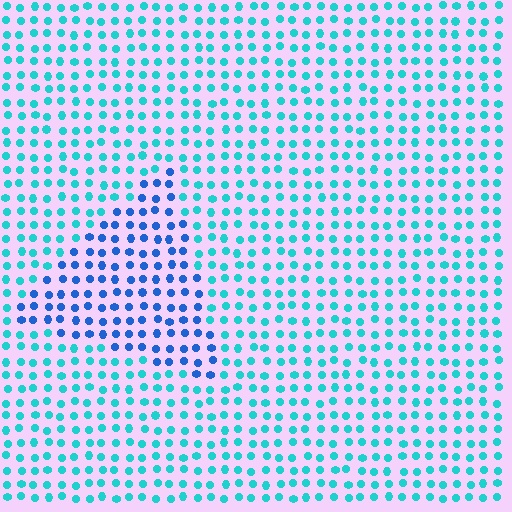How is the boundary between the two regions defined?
The boundary is defined purely by a slight shift in hue (about 38 degrees). Spacing, size, and orientation are identical on both sides.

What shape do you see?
I see a triangle.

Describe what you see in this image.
The image is filled with small cyan elements in a uniform arrangement. A triangle-shaped region is visible where the elements are tinted to a slightly different hue, forming a subtle color boundary.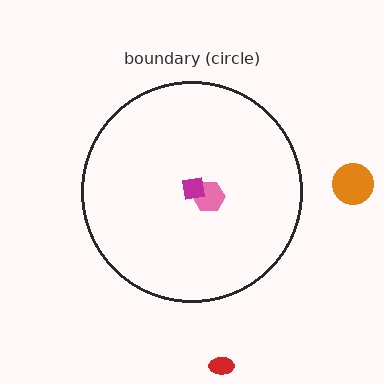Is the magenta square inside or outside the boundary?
Inside.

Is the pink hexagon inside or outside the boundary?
Inside.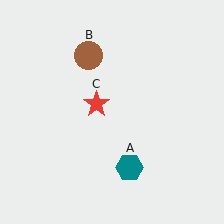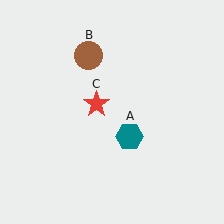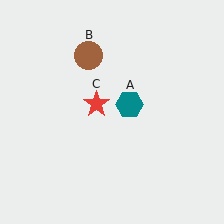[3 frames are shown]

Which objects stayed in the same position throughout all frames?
Brown circle (object B) and red star (object C) remained stationary.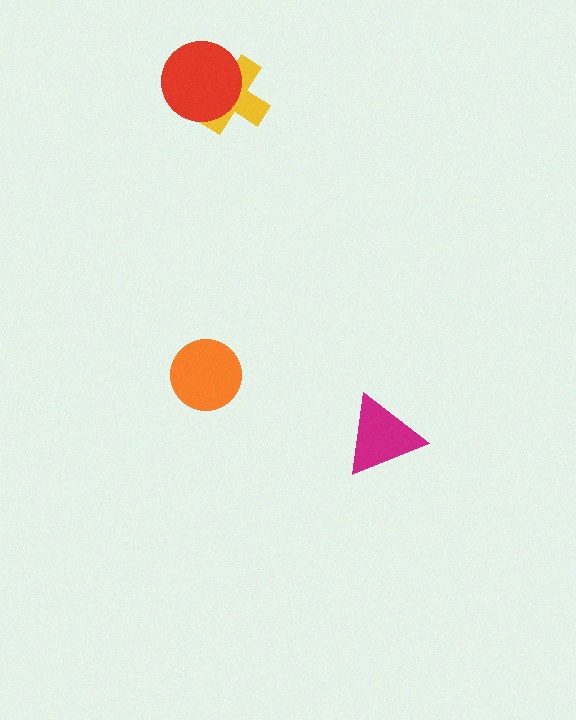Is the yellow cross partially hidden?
Yes, it is partially covered by another shape.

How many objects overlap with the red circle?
1 object overlaps with the red circle.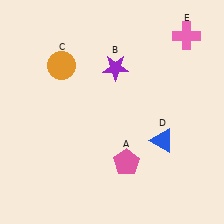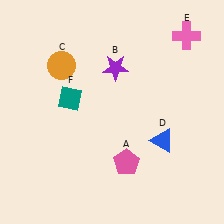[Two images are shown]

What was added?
A teal diamond (F) was added in Image 2.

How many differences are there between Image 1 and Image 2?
There is 1 difference between the two images.